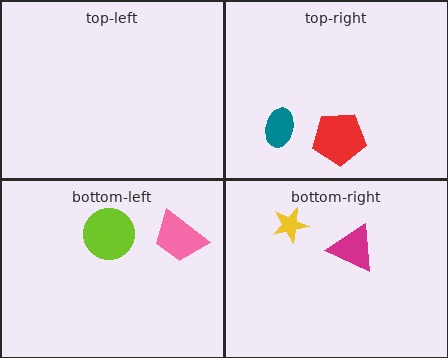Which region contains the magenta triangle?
The bottom-right region.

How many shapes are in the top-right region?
2.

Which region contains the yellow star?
The bottom-right region.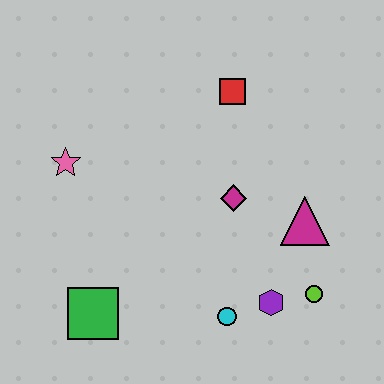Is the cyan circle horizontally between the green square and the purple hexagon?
Yes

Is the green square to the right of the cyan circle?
No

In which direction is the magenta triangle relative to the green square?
The magenta triangle is to the right of the green square.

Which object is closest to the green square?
The cyan circle is closest to the green square.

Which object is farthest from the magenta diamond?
The green square is farthest from the magenta diamond.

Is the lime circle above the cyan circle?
Yes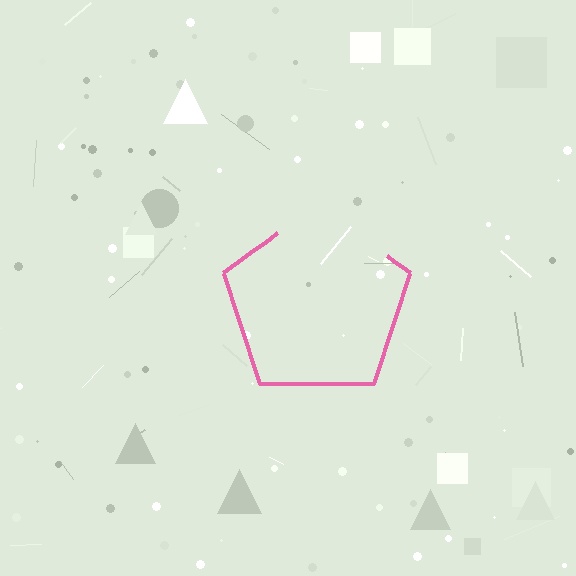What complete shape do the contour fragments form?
The contour fragments form a pentagon.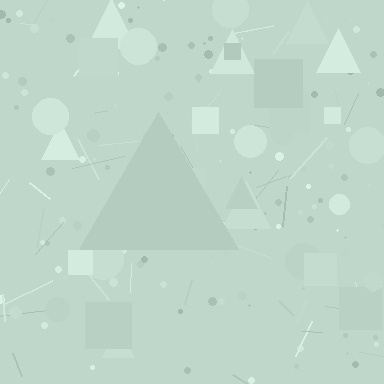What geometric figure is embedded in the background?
A triangle is embedded in the background.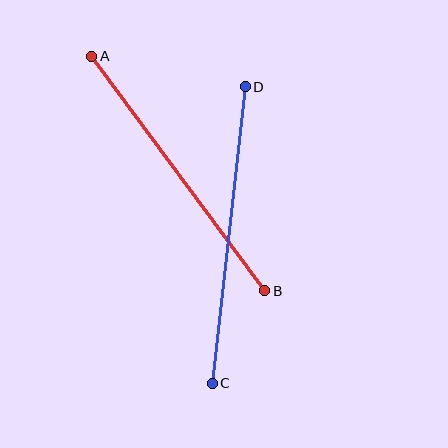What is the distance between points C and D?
The distance is approximately 298 pixels.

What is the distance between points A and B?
The distance is approximately 292 pixels.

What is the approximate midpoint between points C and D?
The midpoint is at approximately (229, 235) pixels.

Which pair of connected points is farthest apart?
Points C and D are farthest apart.